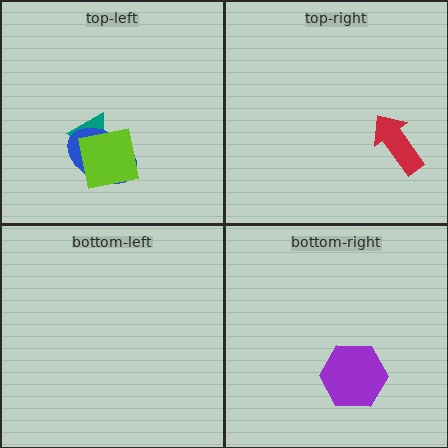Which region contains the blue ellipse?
The top-left region.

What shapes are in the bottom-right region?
The purple hexagon.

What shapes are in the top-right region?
The red arrow.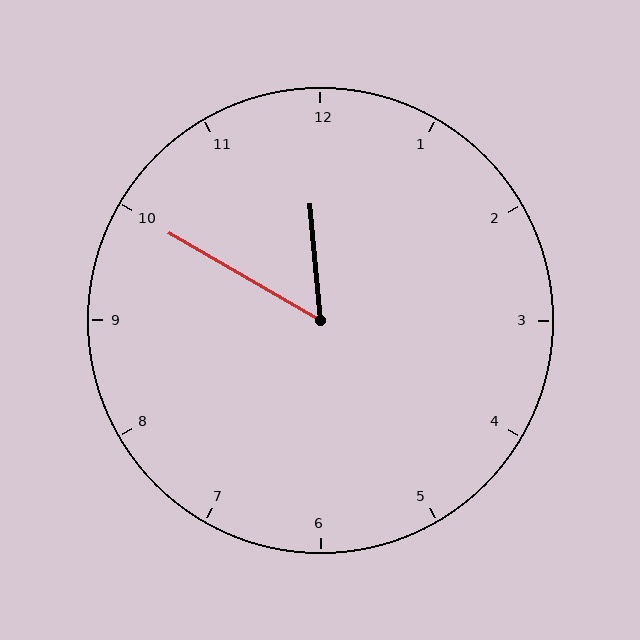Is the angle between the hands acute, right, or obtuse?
It is acute.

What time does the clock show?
11:50.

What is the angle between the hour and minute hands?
Approximately 55 degrees.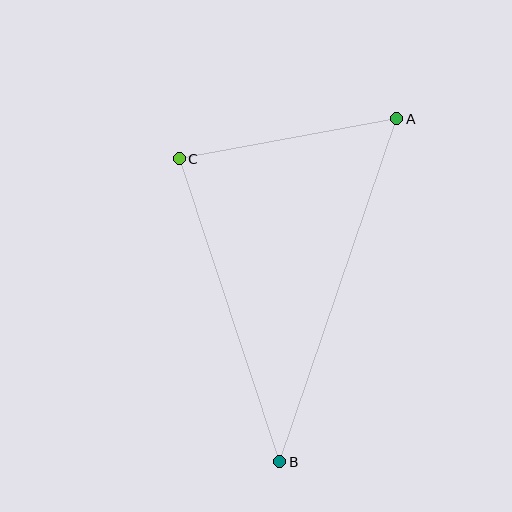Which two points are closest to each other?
Points A and C are closest to each other.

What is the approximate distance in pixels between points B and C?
The distance between B and C is approximately 319 pixels.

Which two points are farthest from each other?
Points A and B are farthest from each other.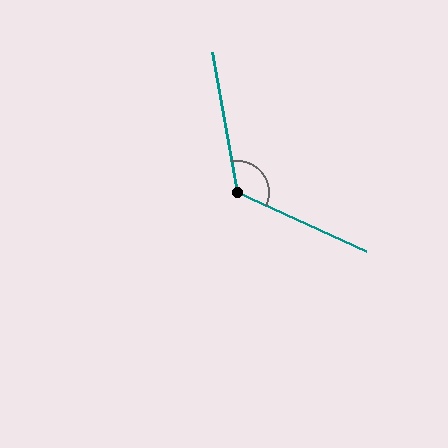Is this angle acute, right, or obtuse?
It is obtuse.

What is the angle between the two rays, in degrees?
Approximately 125 degrees.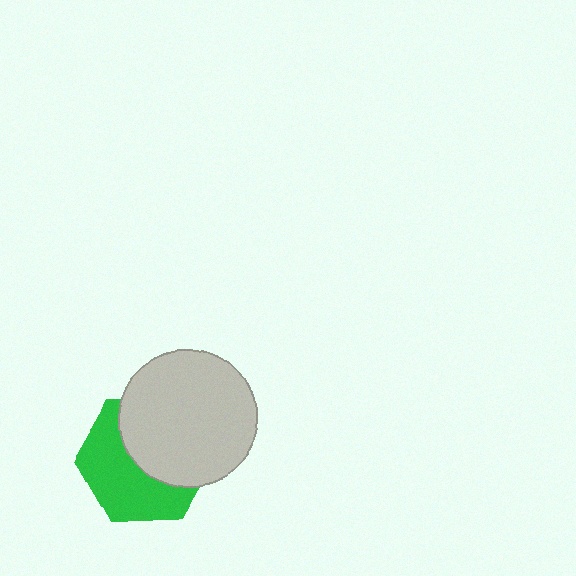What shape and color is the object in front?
The object in front is a light gray circle.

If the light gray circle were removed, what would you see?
You would see the complete green hexagon.